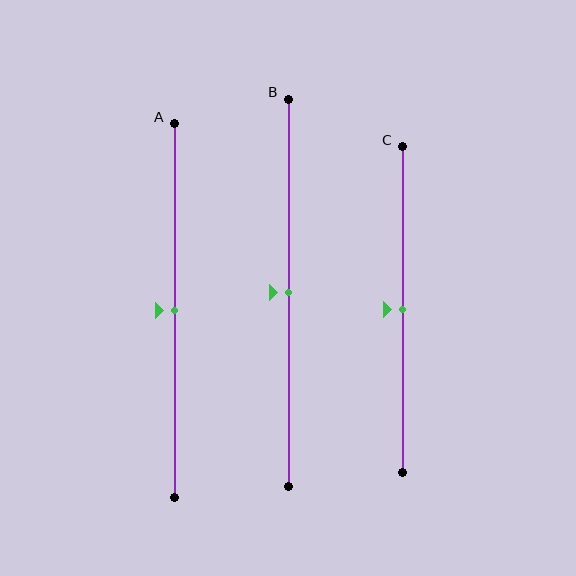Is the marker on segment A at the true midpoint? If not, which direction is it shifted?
Yes, the marker on segment A is at the true midpoint.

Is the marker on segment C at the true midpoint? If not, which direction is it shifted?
Yes, the marker on segment C is at the true midpoint.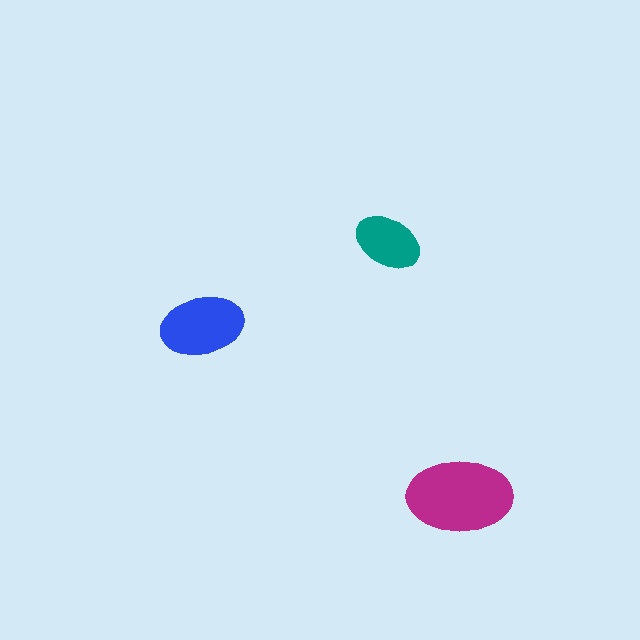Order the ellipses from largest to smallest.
the magenta one, the blue one, the teal one.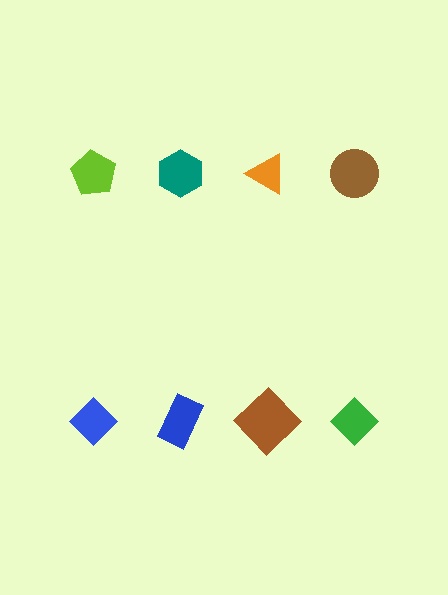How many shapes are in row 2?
4 shapes.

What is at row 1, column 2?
A teal hexagon.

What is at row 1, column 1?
A lime pentagon.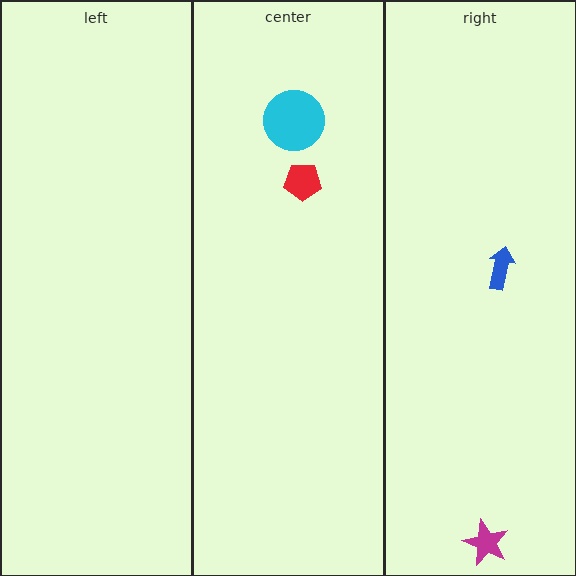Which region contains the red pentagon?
The center region.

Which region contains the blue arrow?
The right region.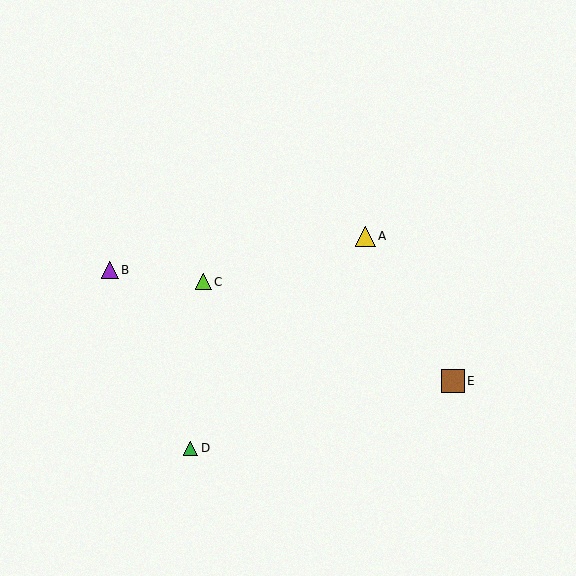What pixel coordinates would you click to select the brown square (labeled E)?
Click at (453, 381) to select the brown square E.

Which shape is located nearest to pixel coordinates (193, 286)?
The lime triangle (labeled C) at (203, 282) is nearest to that location.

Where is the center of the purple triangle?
The center of the purple triangle is at (110, 270).